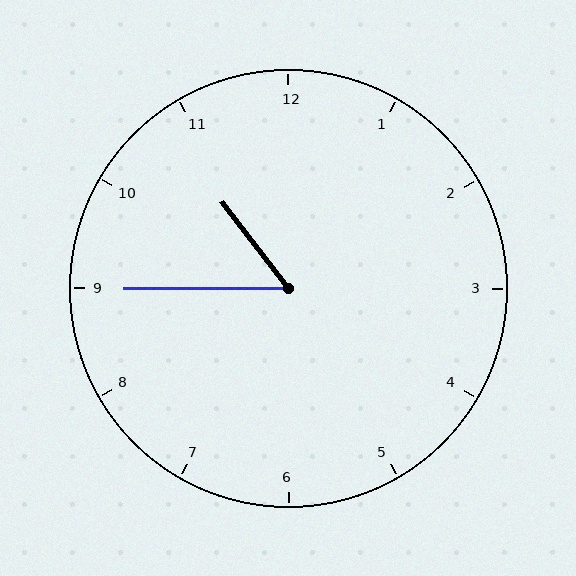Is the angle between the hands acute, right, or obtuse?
It is acute.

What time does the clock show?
10:45.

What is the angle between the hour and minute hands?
Approximately 52 degrees.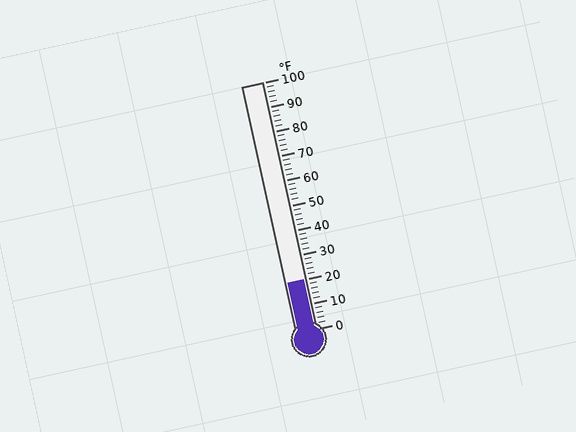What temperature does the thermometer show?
The thermometer shows approximately 20°F.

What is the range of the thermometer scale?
The thermometer scale ranges from 0°F to 100°F.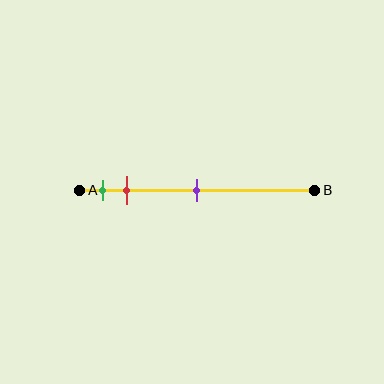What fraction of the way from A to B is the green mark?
The green mark is approximately 10% (0.1) of the way from A to B.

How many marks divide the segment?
There are 3 marks dividing the segment.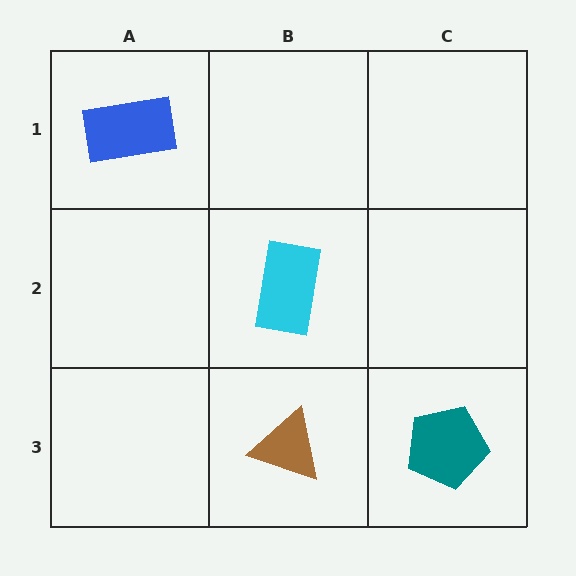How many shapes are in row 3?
2 shapes.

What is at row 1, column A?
A blue rectangle.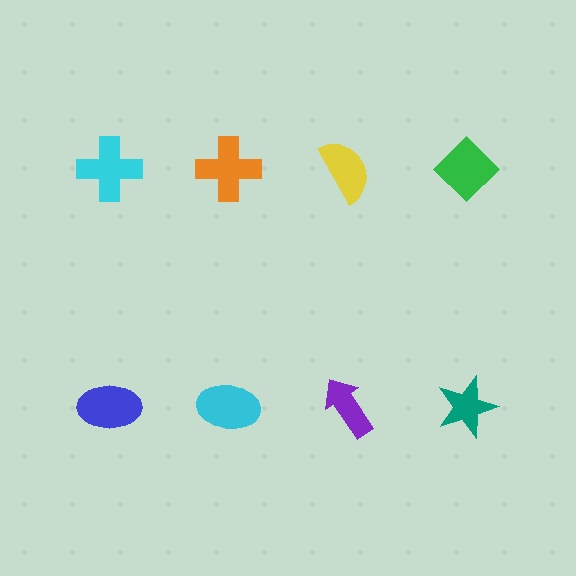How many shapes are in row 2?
4 shapes.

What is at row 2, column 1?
A blue ellipse.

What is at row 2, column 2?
A cyan ellipse.